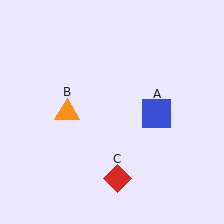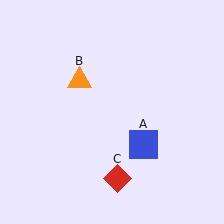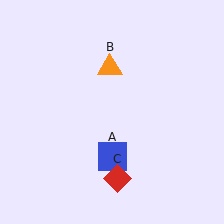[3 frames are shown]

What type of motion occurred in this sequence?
The blue square (object A), orange triangle (object B) rotated clockwise around the center of the scene.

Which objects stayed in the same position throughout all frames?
Red diamond (object C) remained stationary.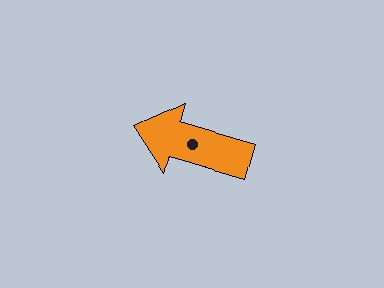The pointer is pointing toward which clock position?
Roughly 10 o'clock.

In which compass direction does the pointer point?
West.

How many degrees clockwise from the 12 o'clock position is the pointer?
Approximately 286 degrees.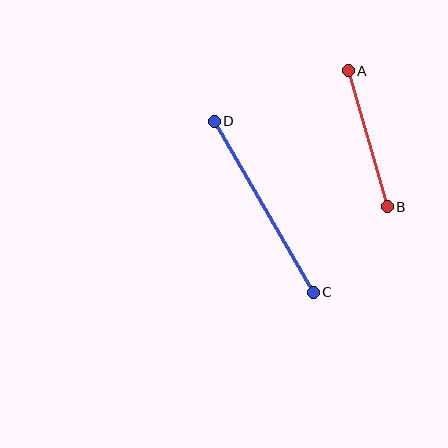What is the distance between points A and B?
The distance is approximately 142 pixels.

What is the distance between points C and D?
The distance is approximately 198 pixels.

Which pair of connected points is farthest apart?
Points C and D are farthest apart.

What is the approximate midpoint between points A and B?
The midpoint is at approximately (368, 139) pixels.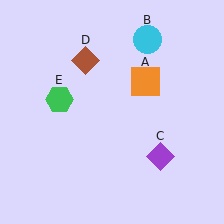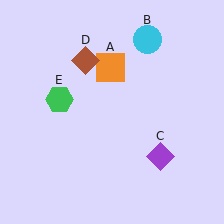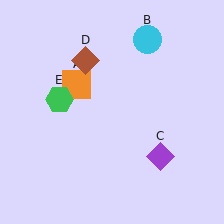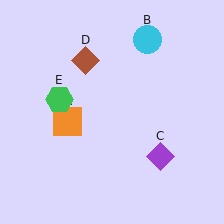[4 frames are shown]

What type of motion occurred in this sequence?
The orange square (object A) rotated counterclockwise around the center of the scene.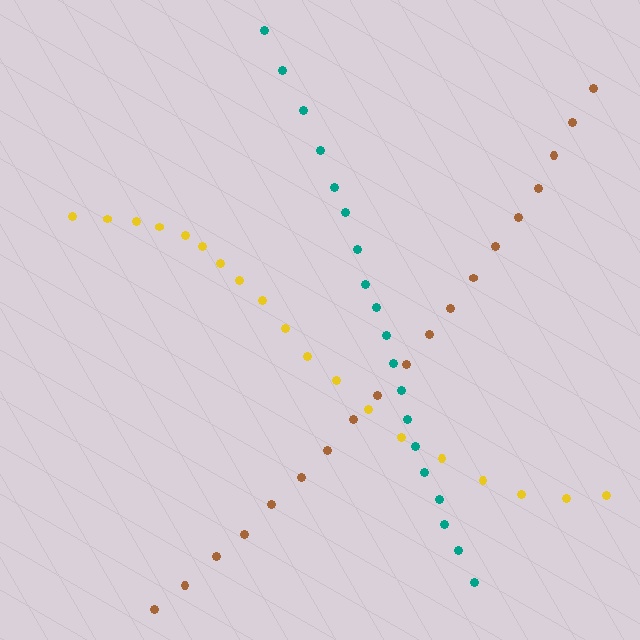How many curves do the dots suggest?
There are 3 distinct paths.